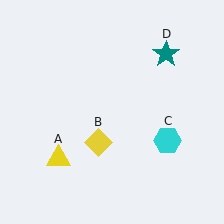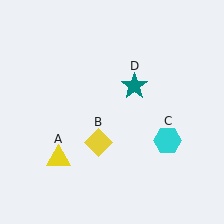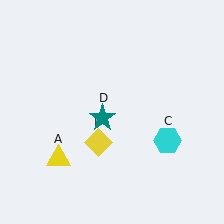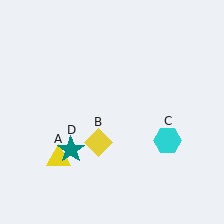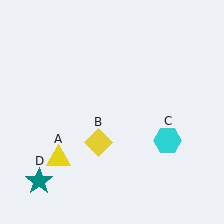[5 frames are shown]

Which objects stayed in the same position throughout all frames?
Yellow triangle (object A) and yellow diamond (object B) and cyan hexagon (object C) remained stationary.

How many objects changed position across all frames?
1 object changed position: teal star (object D).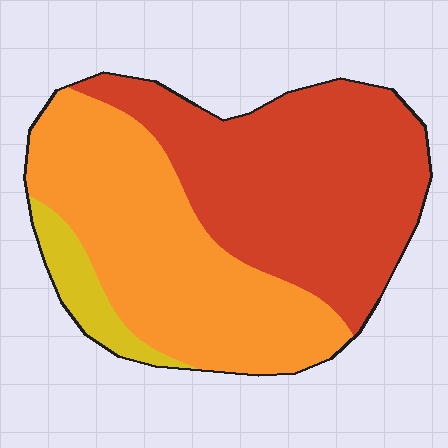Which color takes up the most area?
Red, at roughly 50%.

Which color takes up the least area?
Yellow, at roughly 5%.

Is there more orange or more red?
Red.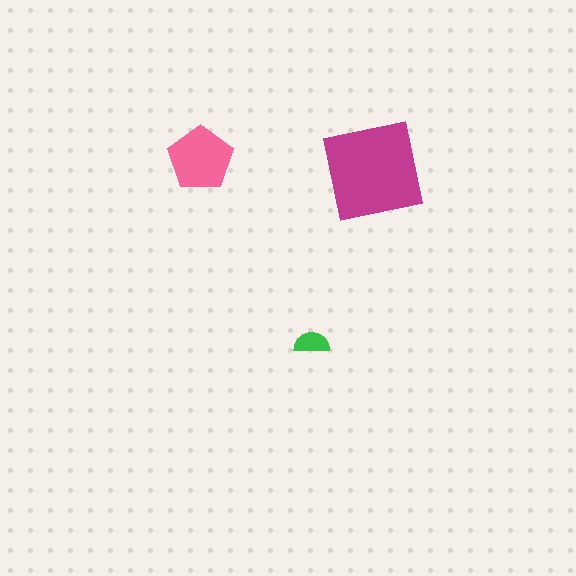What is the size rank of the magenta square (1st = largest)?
1st.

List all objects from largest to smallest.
The magenta square, the pink pentagon, the green semicircle.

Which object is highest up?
The pink pentagon is topmost.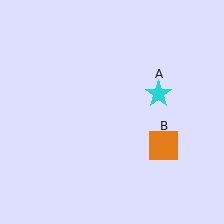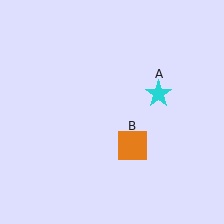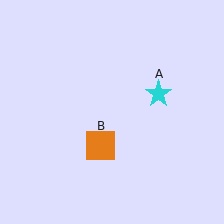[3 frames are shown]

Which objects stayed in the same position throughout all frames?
Cyan star (object A) remained stationary.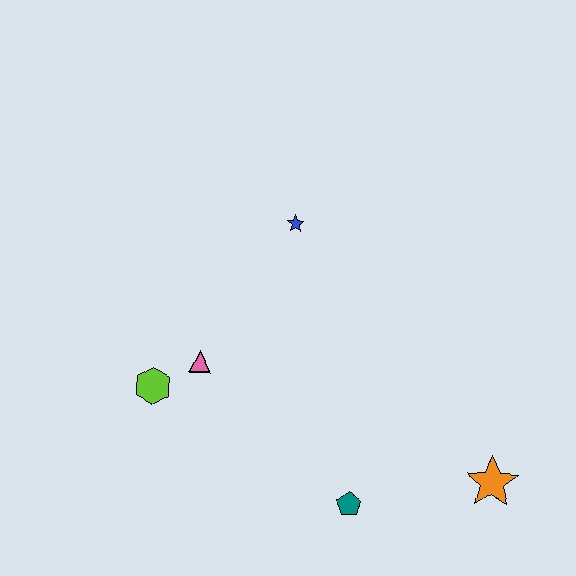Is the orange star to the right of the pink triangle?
Yes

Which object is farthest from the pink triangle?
The orange star is farthest from the pink triangle.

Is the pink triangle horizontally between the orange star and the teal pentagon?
No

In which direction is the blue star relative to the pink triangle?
The blue star is above the pink triangle.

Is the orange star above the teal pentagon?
Yes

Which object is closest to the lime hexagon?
The pink triangle is closest to the lime hexagon.